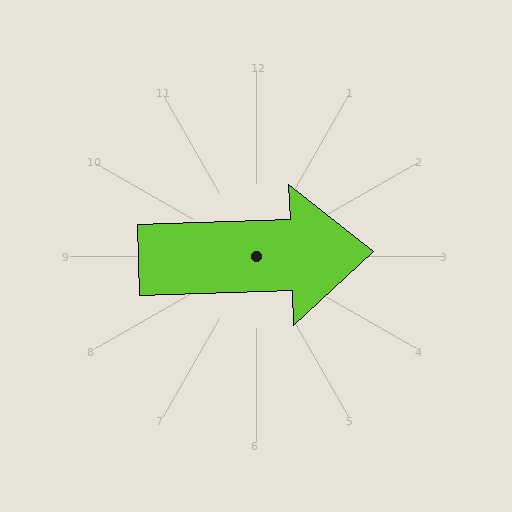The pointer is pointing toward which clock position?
Roughly 3 o'clock.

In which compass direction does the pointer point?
East.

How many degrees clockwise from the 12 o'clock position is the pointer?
Approximately 88 degrees.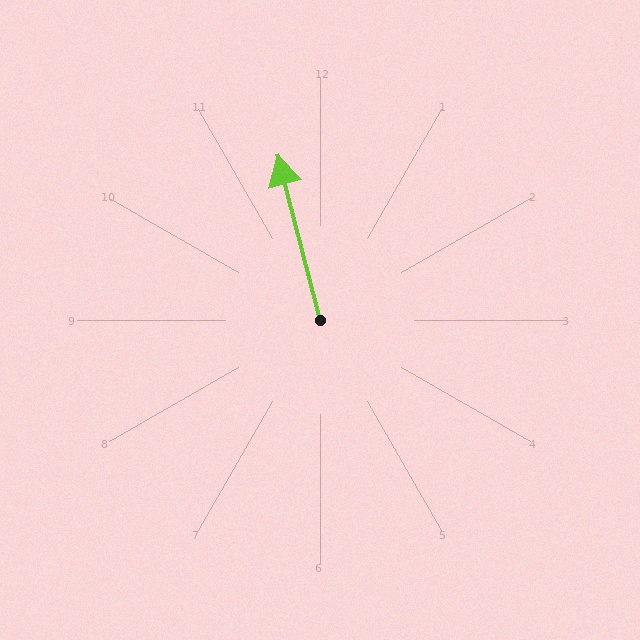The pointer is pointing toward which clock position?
Roughly 12 o'clock.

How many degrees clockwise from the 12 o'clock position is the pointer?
Approximately 346 degrees.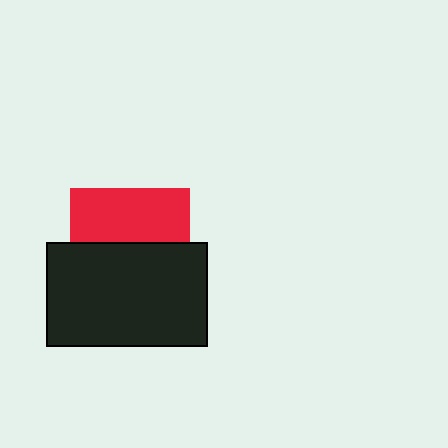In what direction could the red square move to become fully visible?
The red square could move up. That would shift it out from behind the black rectangle entirely.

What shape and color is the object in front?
The object in front is a black rectangle.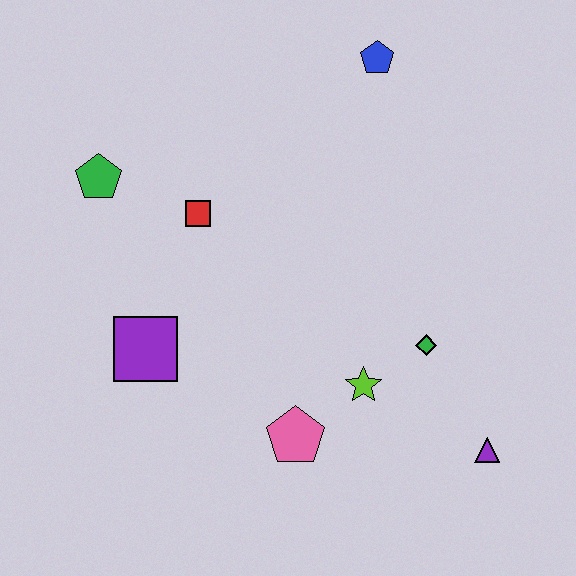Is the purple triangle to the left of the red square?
No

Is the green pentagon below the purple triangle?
No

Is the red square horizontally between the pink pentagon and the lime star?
No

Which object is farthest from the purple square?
The blue pentagon is farthest from the purple square.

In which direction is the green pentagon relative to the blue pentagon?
The green pentagon is to the left of the blue pentagon.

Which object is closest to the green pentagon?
The red square is closest to the green pentagon.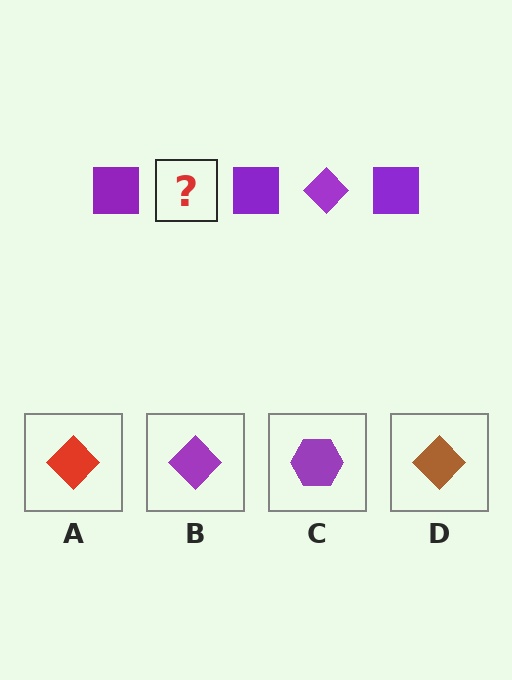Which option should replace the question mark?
Option B.